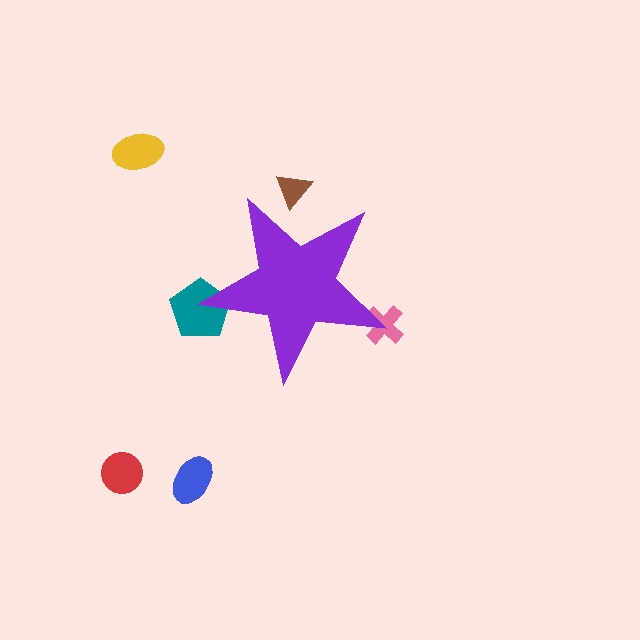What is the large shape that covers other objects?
A purple star.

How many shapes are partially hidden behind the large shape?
3 shapes are partially hidden.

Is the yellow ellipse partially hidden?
No, the yellow ellipse is fully visible.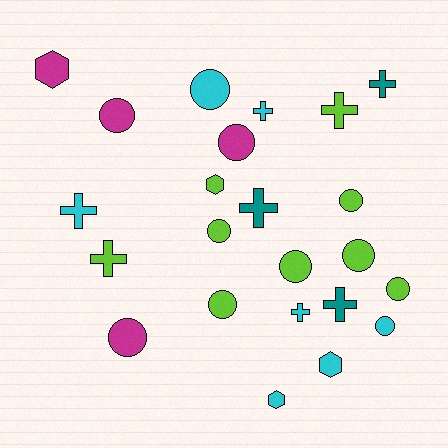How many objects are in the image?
There are 23 objects.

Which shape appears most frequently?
Circle, with 11 objects.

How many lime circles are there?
There are 6 lime circles.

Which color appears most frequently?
Lime, with 9 objects.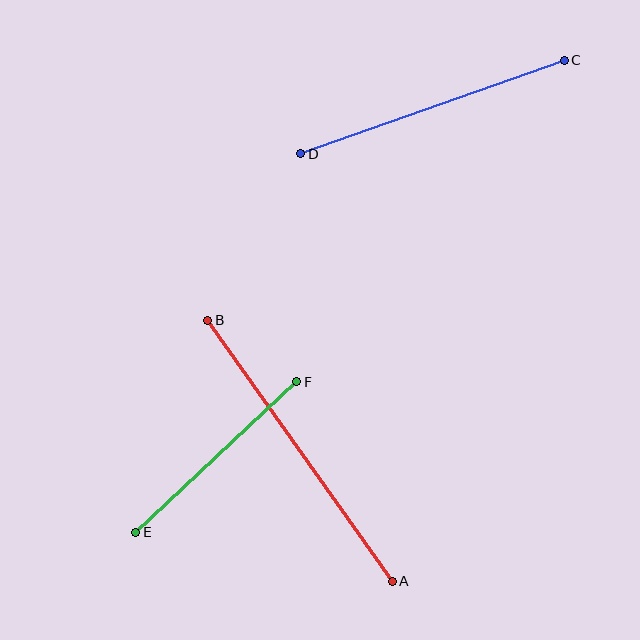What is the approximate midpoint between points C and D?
The midpoint is at approximately (433, 107) pixels.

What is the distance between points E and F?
The distance is approximately 221 pixels.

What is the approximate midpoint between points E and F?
The midpoint is at approximately (216, 457) pixels.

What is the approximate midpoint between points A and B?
The midpoint is at approximately (300, 451) pixels.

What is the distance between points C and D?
The distance is approximately 279 pixels.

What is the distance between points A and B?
The distance is approximately 320 pixels.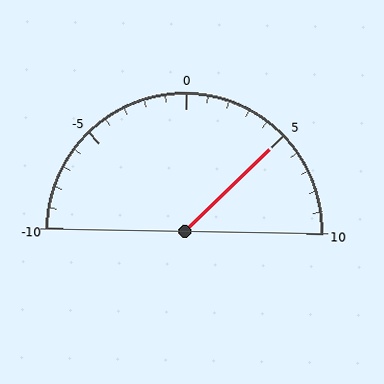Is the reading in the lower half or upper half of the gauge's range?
The reading is in the upper half of the range (-10 to 10).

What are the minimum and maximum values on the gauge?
The gauge ranges from -10 to 10.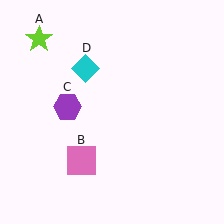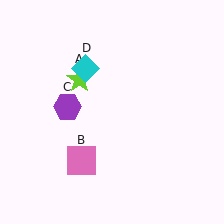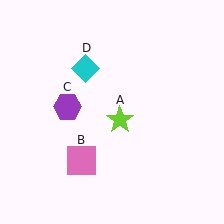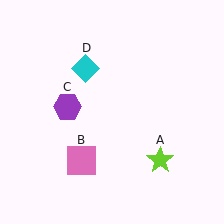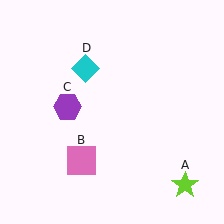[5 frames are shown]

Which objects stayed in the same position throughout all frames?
Pink square (object B) and purple hexagon (object C) and cyan diamond (object D) remained stationary.